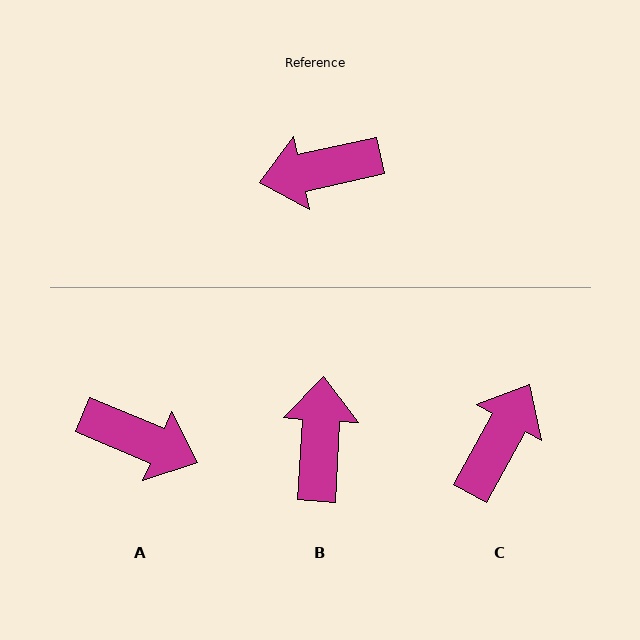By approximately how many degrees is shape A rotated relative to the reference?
Approximately 145 degrees counter-clockwise.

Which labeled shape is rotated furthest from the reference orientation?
A, about 145 degrees away.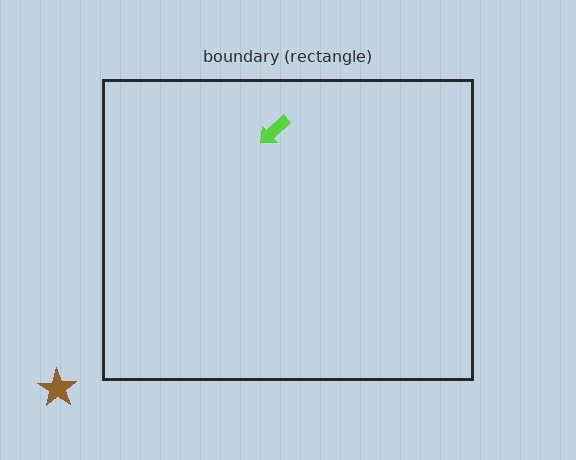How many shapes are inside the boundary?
1 inside, 1 outside.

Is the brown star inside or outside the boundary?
Outside.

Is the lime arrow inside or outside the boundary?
Inside.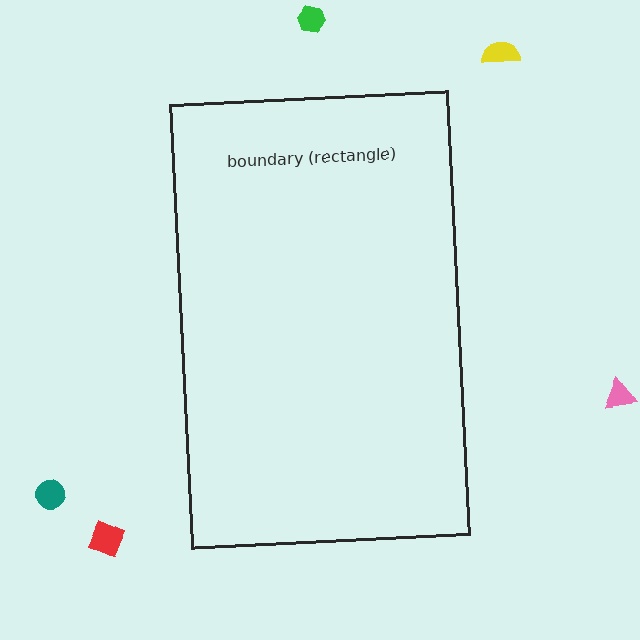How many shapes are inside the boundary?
0 inside, 5 outside.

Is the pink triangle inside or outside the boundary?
Outside.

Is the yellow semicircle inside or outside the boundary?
Outside.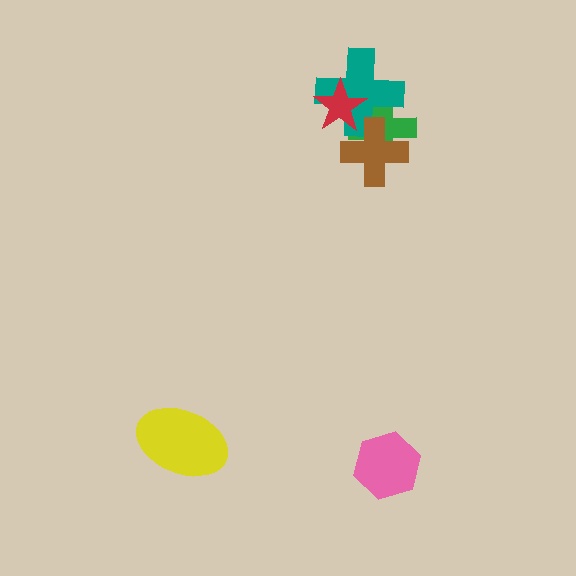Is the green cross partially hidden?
Yes, it is partially covered by another shape.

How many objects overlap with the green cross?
3 objects overlap with the green cross.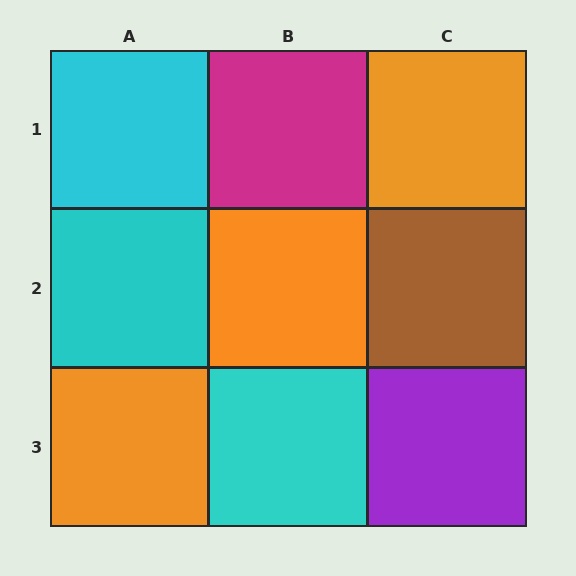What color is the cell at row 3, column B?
Cyan.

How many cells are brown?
1 cell is brown.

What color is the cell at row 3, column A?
Orange.